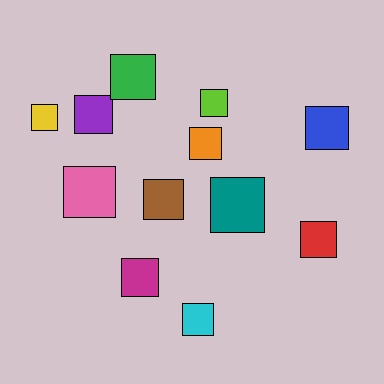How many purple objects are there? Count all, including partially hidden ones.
There is 1 purple object.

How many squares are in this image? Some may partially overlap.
There are 12 squares.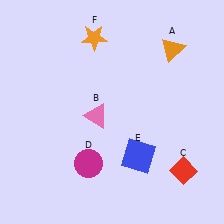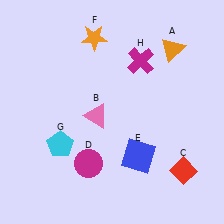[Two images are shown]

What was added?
A cyan pentagon (G), a magenta cross (H) were added in Image 2.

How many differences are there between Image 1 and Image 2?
There are 2 differences between the two images.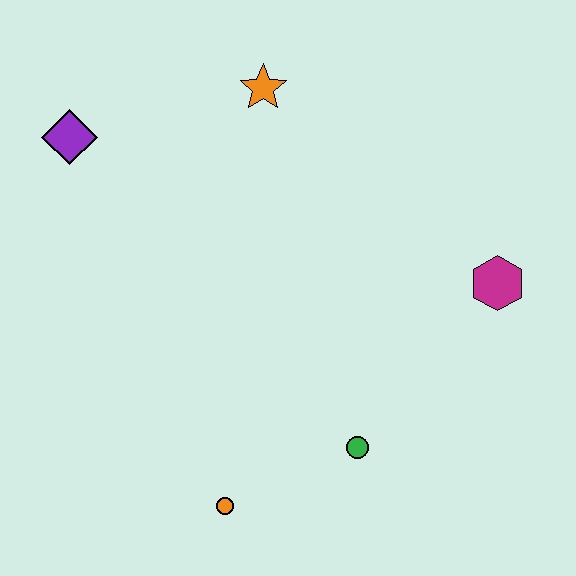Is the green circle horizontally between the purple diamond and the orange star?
No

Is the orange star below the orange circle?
No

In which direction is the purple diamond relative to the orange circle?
The purple diamond is above the orange circle.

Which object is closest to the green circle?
The orange circle is closest to the green circle.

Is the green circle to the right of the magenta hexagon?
No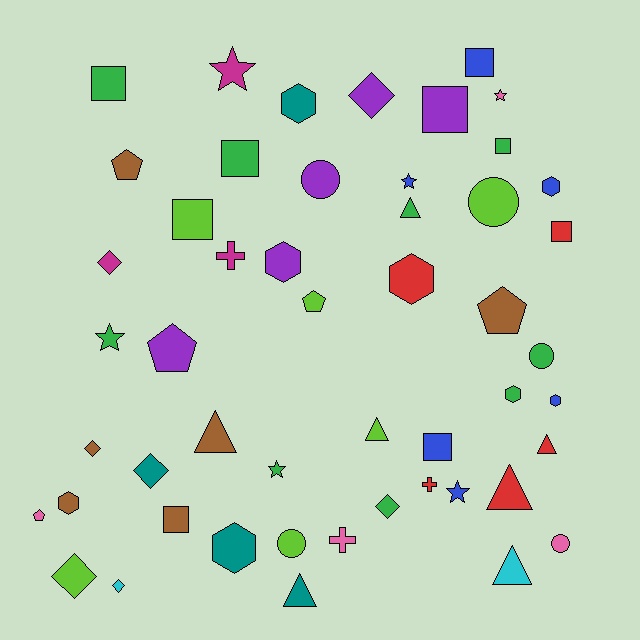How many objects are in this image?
There are 50 objects.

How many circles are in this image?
There are 5 circles.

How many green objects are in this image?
There are 9 green objects.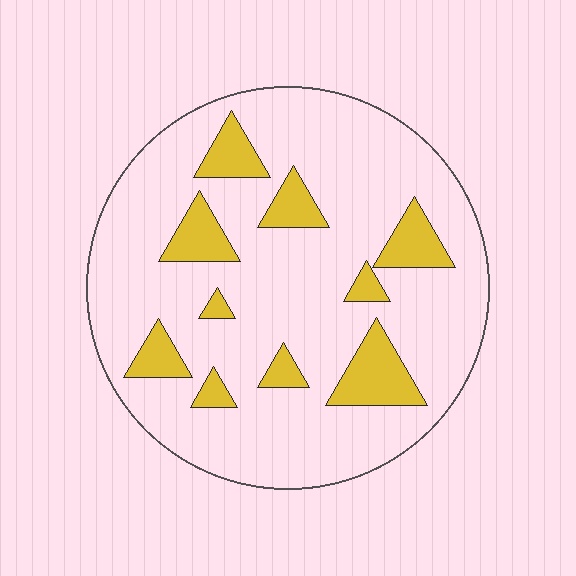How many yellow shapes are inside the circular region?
10.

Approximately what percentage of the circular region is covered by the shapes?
Approximately 15%.